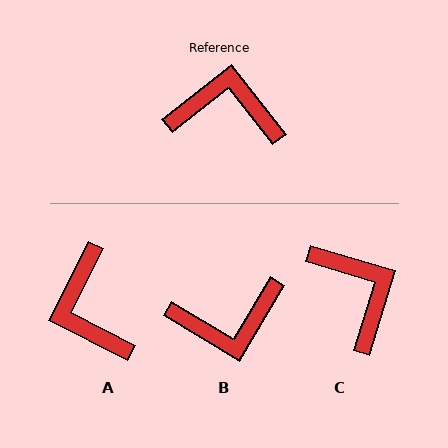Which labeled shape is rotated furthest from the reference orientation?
B, about 159 degrees away.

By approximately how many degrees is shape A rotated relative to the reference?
Approximately 115 degrees counter-clockwise.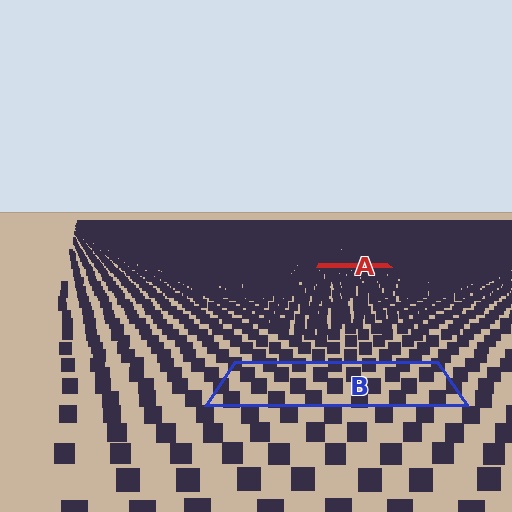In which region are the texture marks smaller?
The texture marks are smaller in region A, because it is farther away.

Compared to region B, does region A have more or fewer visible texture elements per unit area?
Region A has more texture elements per unit area — they are packed more densely because it is farther away.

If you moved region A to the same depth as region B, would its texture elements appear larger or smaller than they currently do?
They would appear larger. At a closer depth, the same texture elements are projected at a bigger on-screen size.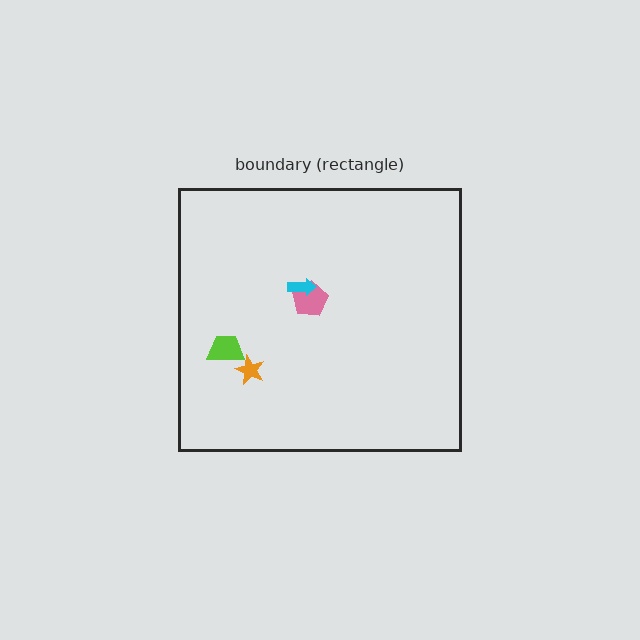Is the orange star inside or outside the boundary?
Inside.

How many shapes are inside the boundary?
4 inside, 0 outside.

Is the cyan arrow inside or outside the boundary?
Inside.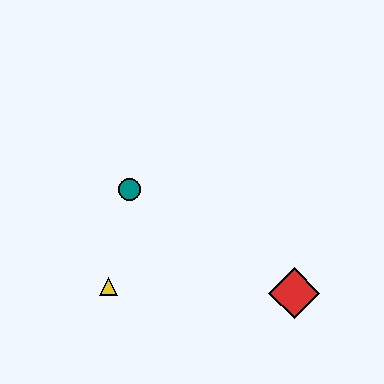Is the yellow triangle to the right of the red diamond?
No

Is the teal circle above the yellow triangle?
Yes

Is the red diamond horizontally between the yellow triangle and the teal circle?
No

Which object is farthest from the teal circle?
The red diamond is farthest from the teal circle.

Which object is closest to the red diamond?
The yellow triangle is closest to the red diamond.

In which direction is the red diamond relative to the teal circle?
The red diamond is to the right of the teal circle.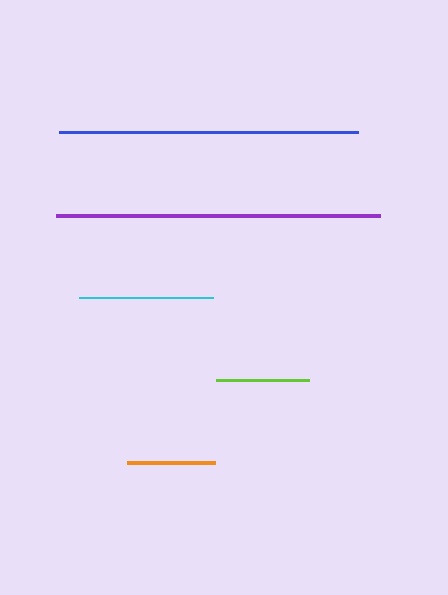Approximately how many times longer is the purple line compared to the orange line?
The purple line is approximately 3.7 times the length of the orange line.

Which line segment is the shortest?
The orange line is the shortest at approximately 89 pixels.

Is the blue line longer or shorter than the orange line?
The blue line is longer than the orange line.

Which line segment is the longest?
The purple line is the longest at approximately 325 pixels.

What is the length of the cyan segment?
The cyan segment is approximately 133 pixels long.